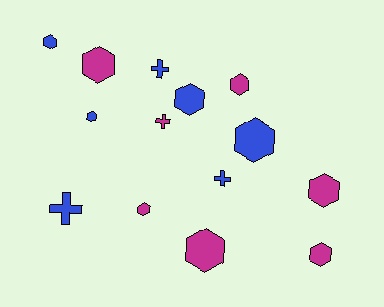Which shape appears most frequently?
Hexagon, with 10 objects.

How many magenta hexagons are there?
There are 6 magenta hexagons.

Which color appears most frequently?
Blue, with 7 objects.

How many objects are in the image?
There are 14 objects.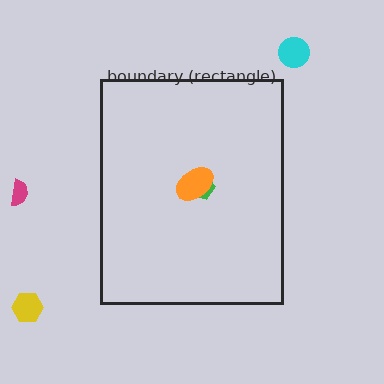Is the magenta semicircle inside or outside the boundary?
Outside.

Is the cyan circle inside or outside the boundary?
Outside.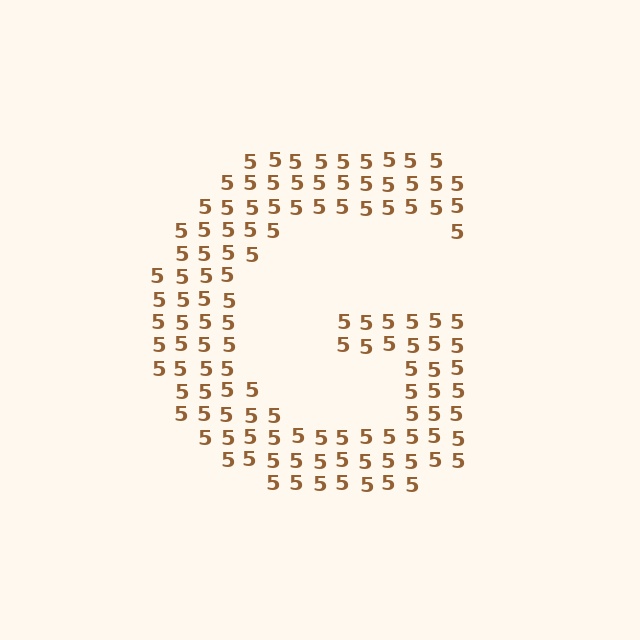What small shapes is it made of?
It is made of small digit 5's.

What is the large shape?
The large shape is the letter G.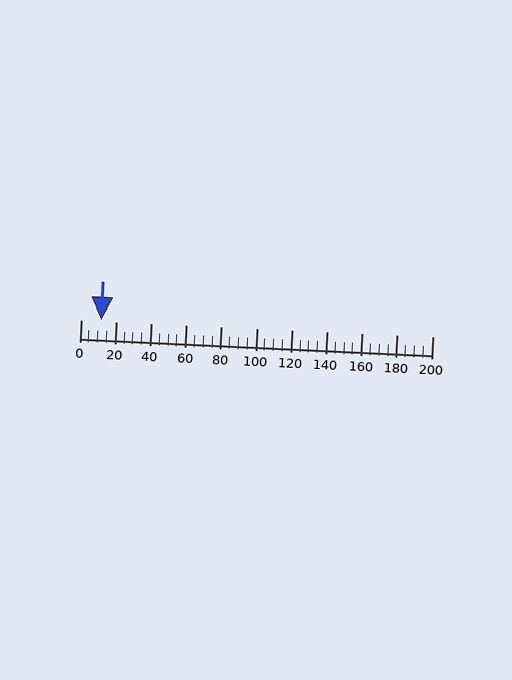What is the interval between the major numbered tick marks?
The major tick marks are spaced 20 units apart.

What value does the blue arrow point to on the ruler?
The blue arrow points to approximately 12.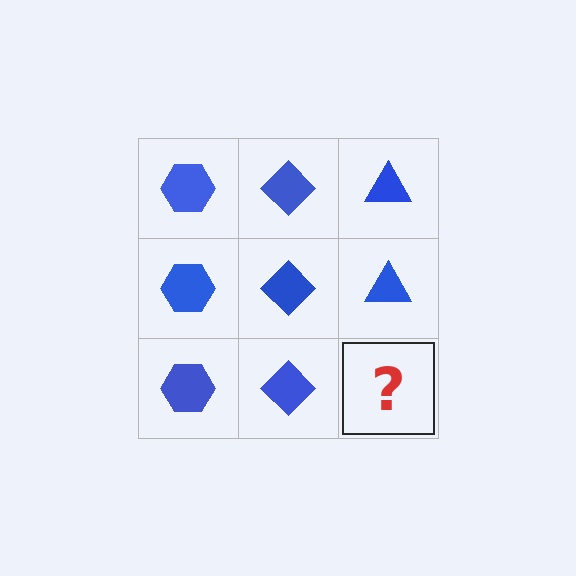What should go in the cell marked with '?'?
The missing cell should contain a blue triangle.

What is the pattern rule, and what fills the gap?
The rule is that each column has a consistent shape. The gap should be filled with a blue triangle.